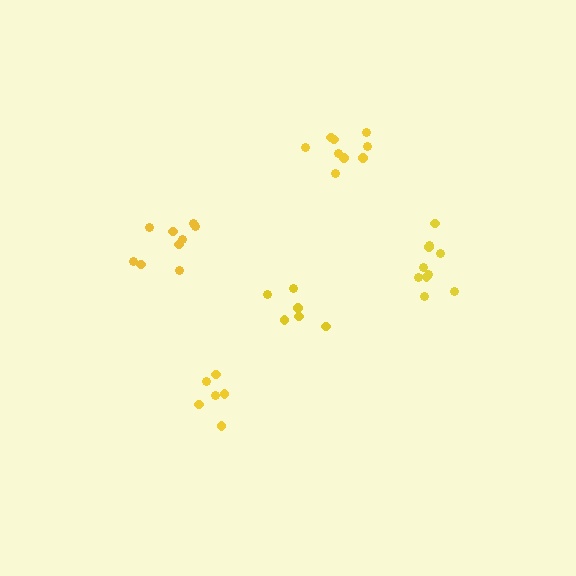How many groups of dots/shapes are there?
There are 5 groups.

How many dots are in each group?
Group 1: 6 dots, Group 2: 9 dots, Group 3: 10 dots, Group 4: 6 dots, Group 5: 9 dots (40 total).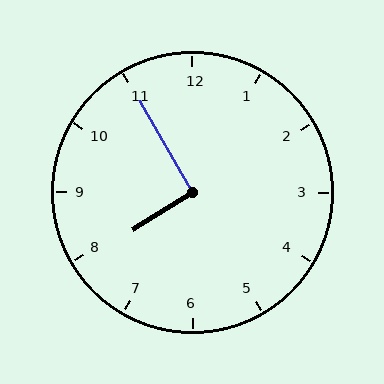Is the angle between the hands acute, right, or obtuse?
It is right.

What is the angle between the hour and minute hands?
Approximately 92 degrees.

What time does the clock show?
7:55.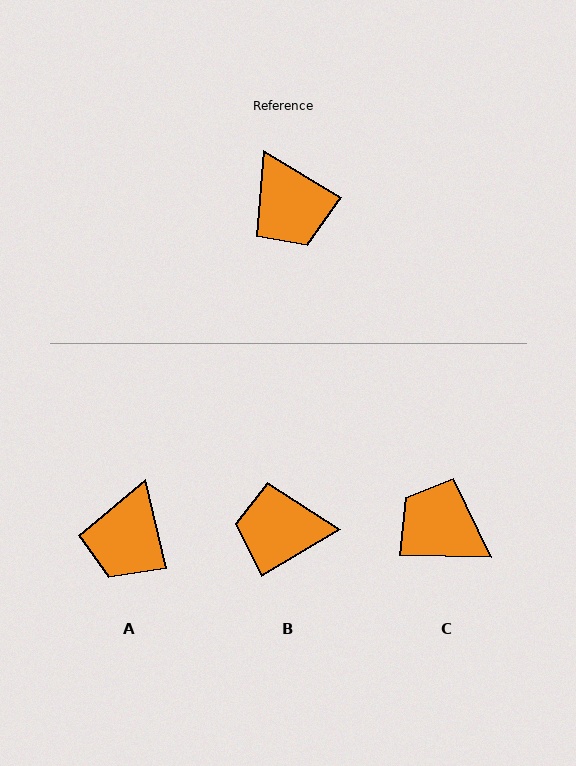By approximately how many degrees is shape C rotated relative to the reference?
Approximately 150 degrees clockwise.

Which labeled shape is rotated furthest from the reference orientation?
C, about 150 degrees away.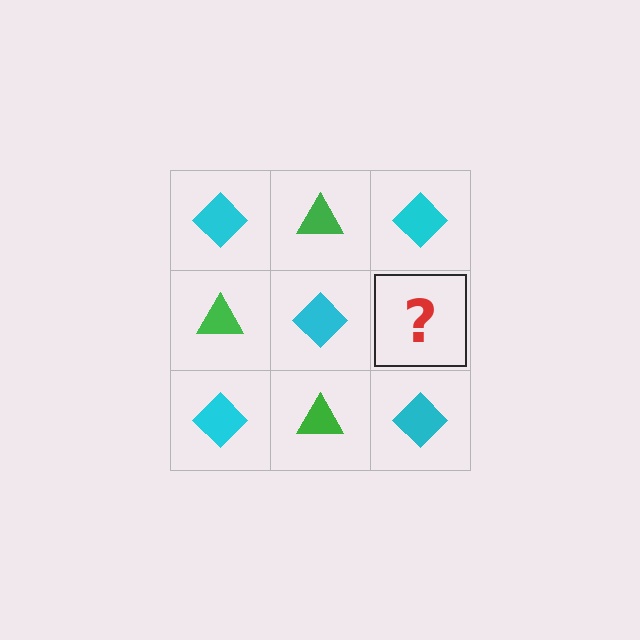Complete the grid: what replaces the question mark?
The question mark should be replaced with a green triangle.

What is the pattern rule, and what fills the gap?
The rule is that it alternates cyan diamond and green triangle in a checkerboard pattern. The gap should be filled with a green triangle.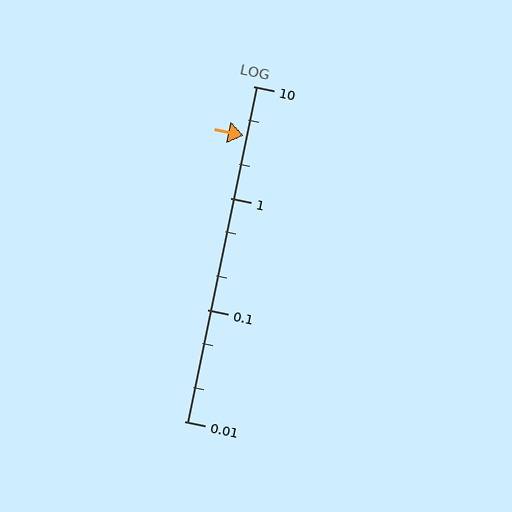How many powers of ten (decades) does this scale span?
The scale spans 3 decades, from 0.01 to 10.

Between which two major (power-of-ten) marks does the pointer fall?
The pointer is between 1 and 10.